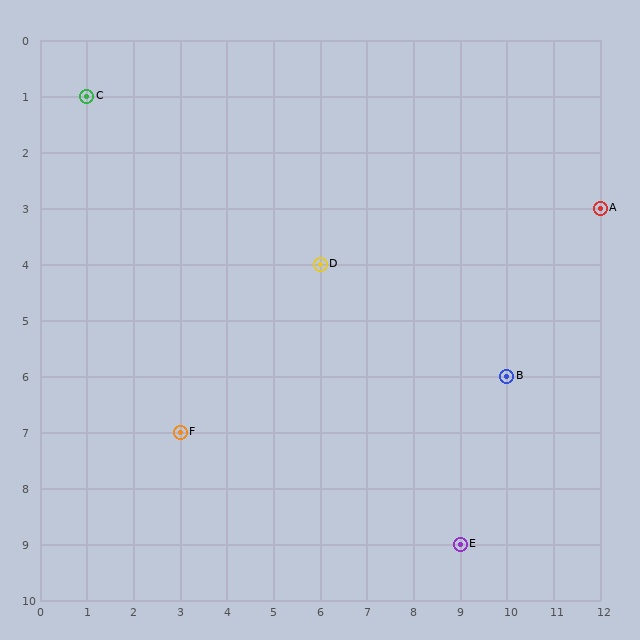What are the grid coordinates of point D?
Point D is at grid coordinates (6, 4).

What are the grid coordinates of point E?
Point E is at grid coordinates (9, 9).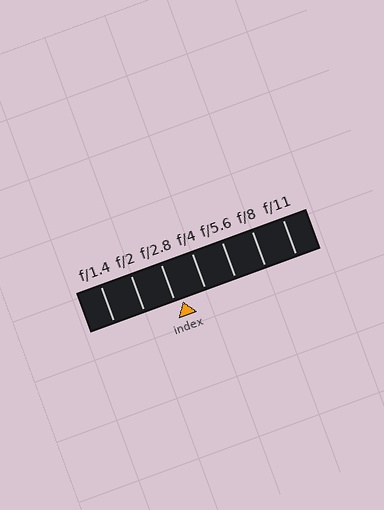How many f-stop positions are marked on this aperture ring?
There are 7 f-stop positions marked.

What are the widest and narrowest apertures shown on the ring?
The widest aperture shown is f/1.4 and the narrowest is f/11.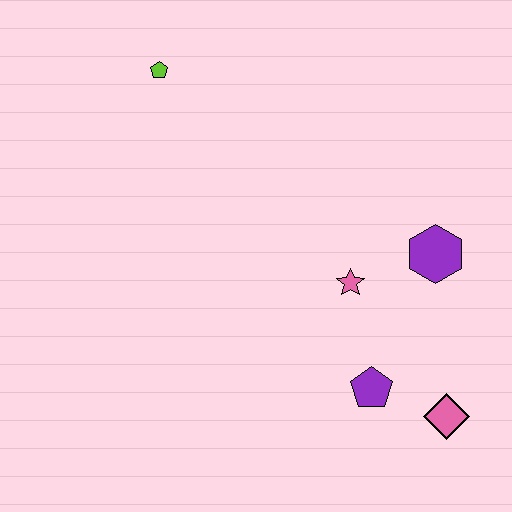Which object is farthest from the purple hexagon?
The lime pentagon is farthest from the purple hexagon.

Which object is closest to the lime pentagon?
The pink star is closest to the lime pentagon.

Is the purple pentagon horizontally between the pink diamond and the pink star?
Yes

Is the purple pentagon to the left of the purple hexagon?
Yes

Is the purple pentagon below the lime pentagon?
Yes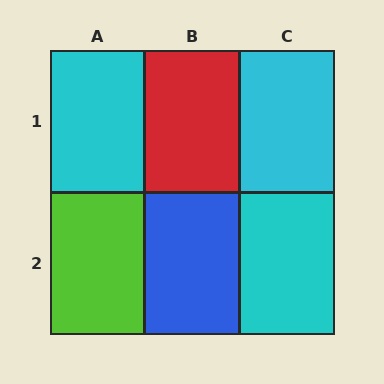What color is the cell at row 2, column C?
Cyan.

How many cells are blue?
1 cell is blue.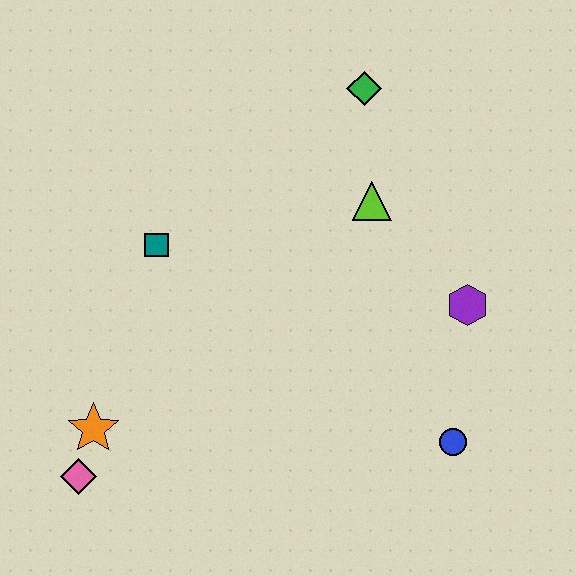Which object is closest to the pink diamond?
The orange star is closest to the pink diamond.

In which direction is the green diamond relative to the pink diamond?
The green diamond is above the pink diamond.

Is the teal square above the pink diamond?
Yes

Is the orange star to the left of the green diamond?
Yes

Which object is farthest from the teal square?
The blue circle is farthest from the teal square.